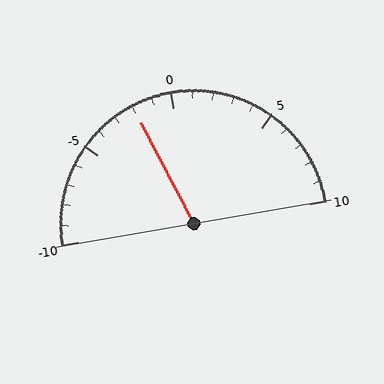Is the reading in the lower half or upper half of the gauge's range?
The reading is in the lower half of the range (-10 to 10).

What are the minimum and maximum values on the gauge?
The gauge ranges from -10 to 10.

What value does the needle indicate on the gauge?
The needle indicates approximately -2.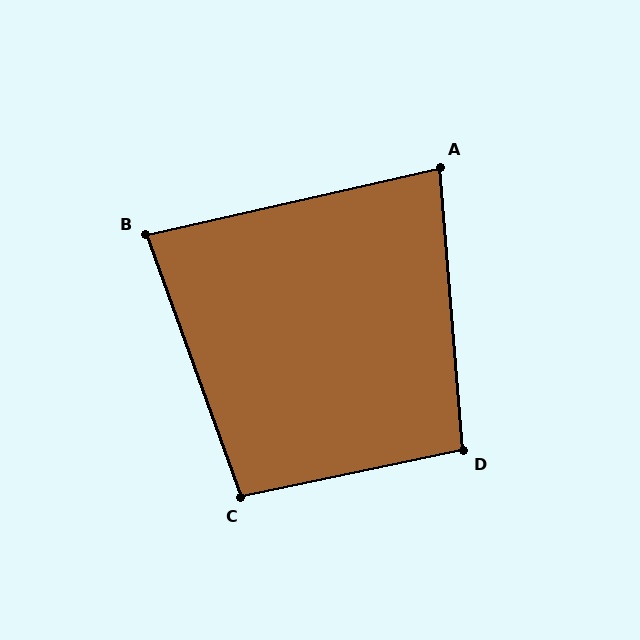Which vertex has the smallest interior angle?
A, at approximately 82 degrees.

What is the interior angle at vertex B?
Approximately 83 degrees (acute).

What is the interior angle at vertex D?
Approximately 97 degrees (obtuse).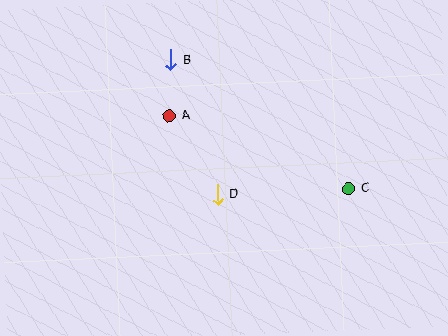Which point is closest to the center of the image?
Point D at (217, 194) is closest to the center.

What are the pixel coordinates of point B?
Point B is at (171, 60).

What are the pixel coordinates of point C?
Point C is at (349, 188).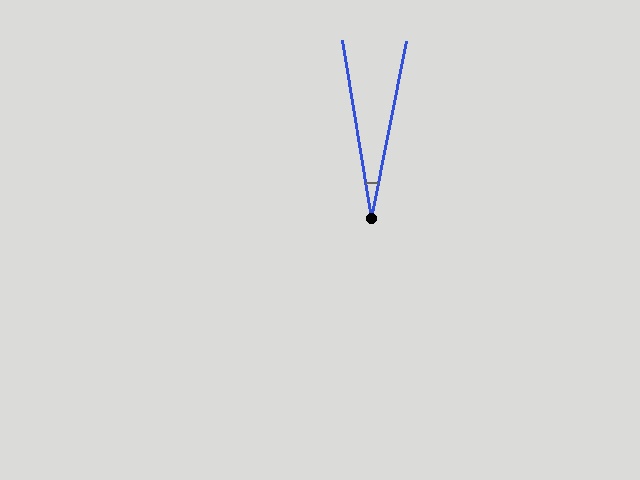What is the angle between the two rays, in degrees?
Approximately 21 degrees.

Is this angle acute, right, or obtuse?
It is acute.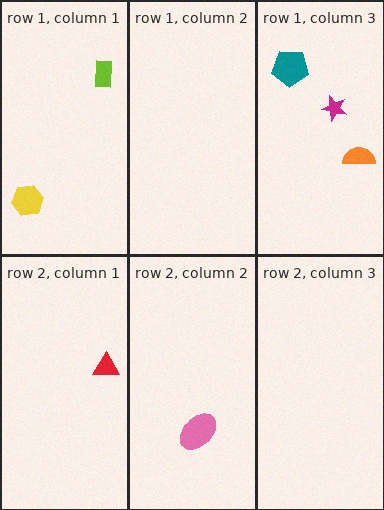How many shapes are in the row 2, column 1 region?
1.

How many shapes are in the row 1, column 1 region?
2.